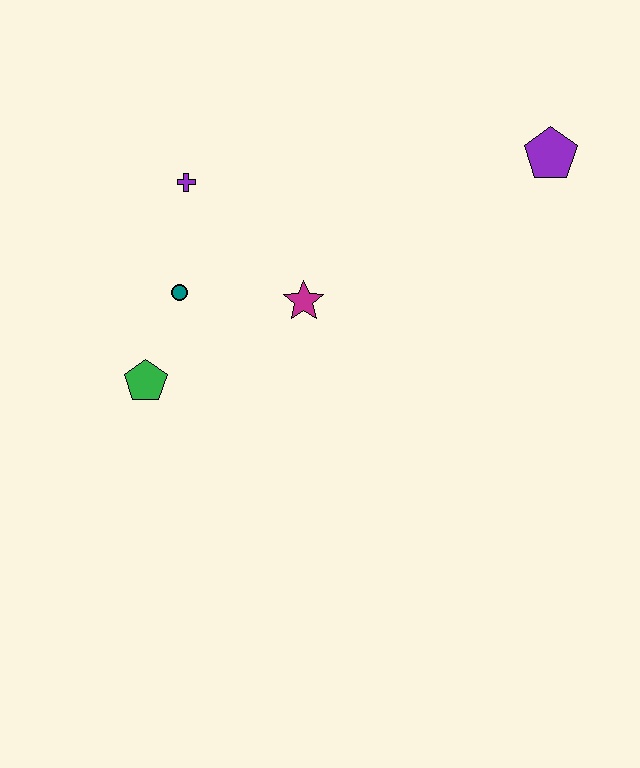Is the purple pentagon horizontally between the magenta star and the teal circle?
No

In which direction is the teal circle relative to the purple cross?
The teal circle is below the purple cross.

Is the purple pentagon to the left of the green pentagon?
No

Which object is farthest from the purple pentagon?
The green pentagon is farthest from the purple pentagon.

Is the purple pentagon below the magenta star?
No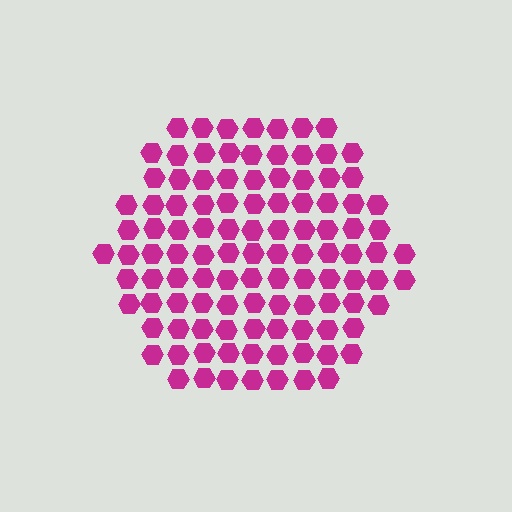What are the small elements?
The small elements are hexagons.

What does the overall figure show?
The overall figure shows a hexagon.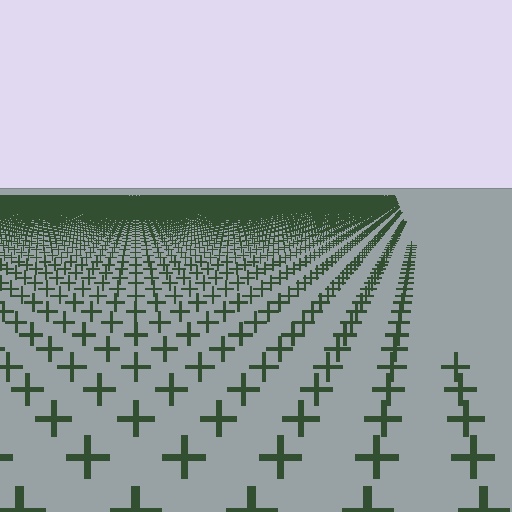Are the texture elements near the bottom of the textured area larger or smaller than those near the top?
Larger. Near the bottom, elements are closer to the viewer and appear at a bigger on-screen size.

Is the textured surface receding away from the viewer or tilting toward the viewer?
The surface is receding away from the viewer. Texture elements get smaller and denser toward the top.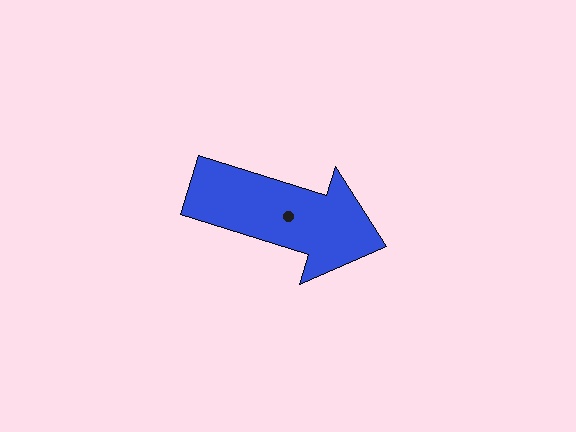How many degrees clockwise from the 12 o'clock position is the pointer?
Approximately 107 degrees.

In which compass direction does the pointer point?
East.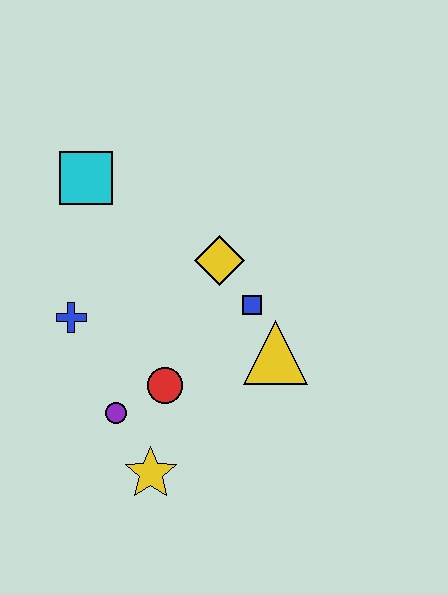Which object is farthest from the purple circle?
The cyan square is farthest from the purple circle.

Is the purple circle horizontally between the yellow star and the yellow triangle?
No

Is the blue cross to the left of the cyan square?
Yes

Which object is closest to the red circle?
The purple circle is closest to the red circle.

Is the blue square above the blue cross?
Yes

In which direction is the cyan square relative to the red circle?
The cyan square is above the red circle.